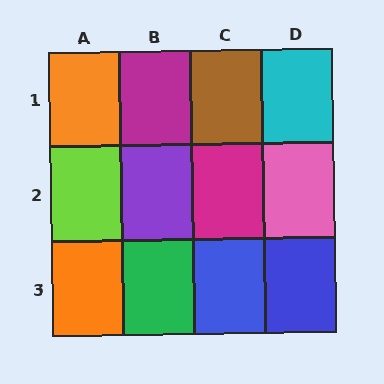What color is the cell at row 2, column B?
Purple.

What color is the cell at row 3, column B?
Green.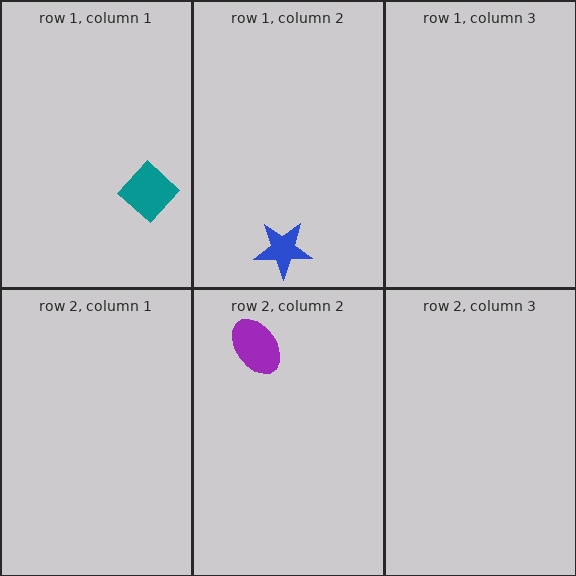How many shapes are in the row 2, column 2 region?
1.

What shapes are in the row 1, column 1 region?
The teal diamond.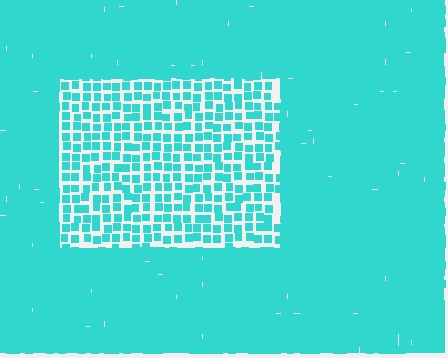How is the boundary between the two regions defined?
The boundary is defined by a change in element density (approximately 2.4x ratio). All elements are the same color, size, and shape.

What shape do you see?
I see a rectangle.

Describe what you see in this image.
The image contains small cyan elements arranged at two different densities. A rectangle-shaped region is visible where the elements are less densely packed than the surrounding area.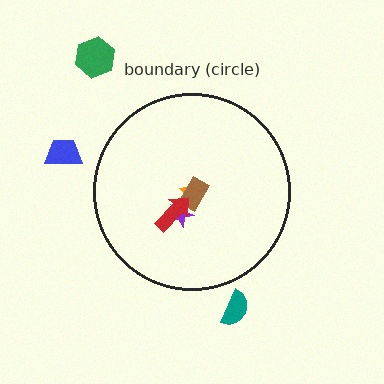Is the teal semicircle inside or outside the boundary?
Outside.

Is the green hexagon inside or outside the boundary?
Outside.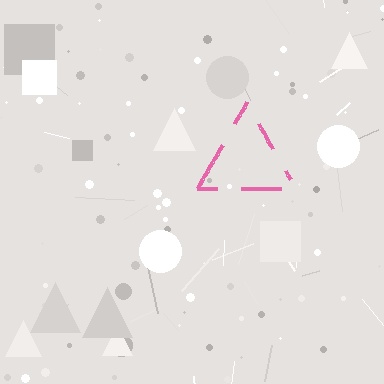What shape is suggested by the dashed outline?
The dashed outline suggests a triangle.